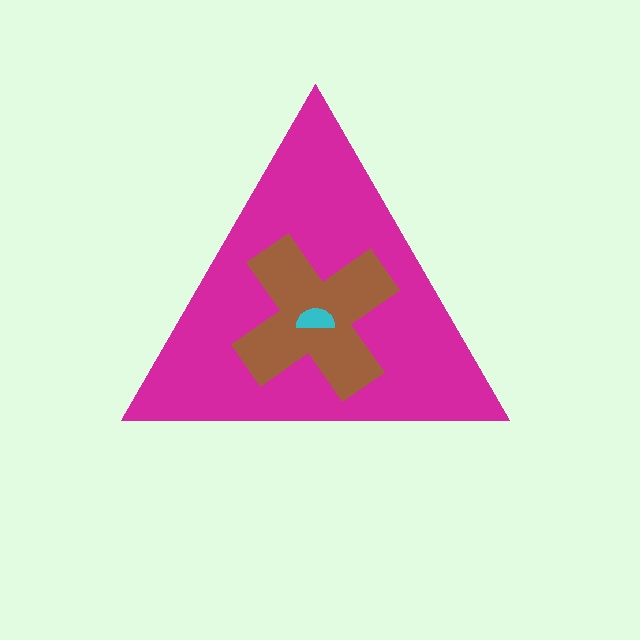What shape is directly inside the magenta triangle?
The brown cross.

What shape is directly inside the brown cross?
The cyan semicircle.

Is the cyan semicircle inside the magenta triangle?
Yes.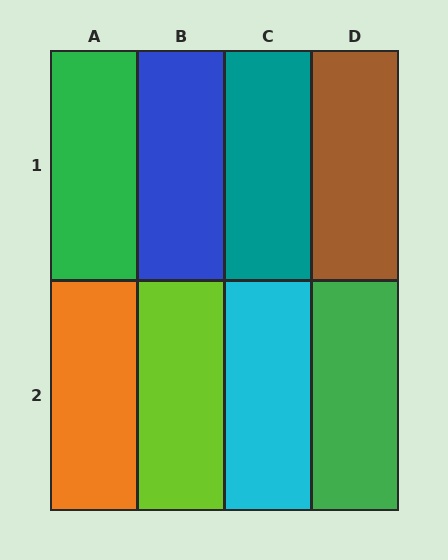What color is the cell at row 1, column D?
Brown.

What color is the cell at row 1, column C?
Teal.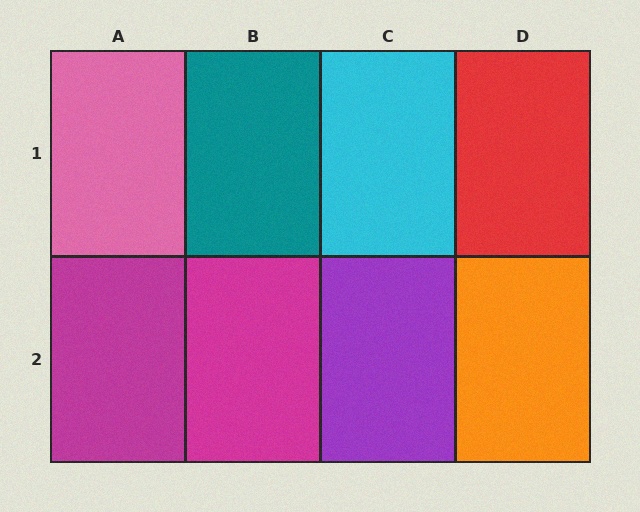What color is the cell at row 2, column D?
Orange.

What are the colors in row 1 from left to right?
Pink, teal, cyan, red.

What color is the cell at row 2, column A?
Magenta.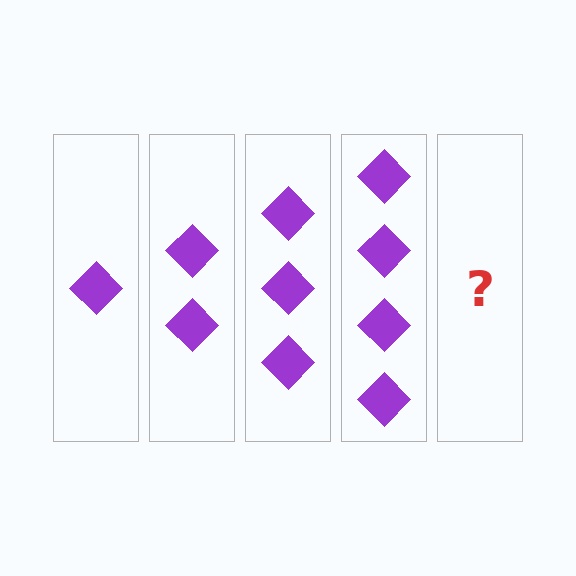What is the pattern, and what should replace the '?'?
The pattern is that each step adds one more diamond. The '?' should be 5 diamonds.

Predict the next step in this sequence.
The next step is 5 diamonds.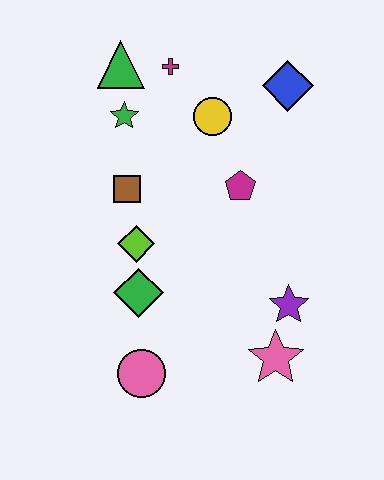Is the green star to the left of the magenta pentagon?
Yes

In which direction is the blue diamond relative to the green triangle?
The blue diamond is to the right of the green triangle.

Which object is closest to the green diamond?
The lime diamond is closest to the green diamond.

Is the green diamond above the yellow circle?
No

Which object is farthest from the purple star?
The green triangle is farthest from the purple star.